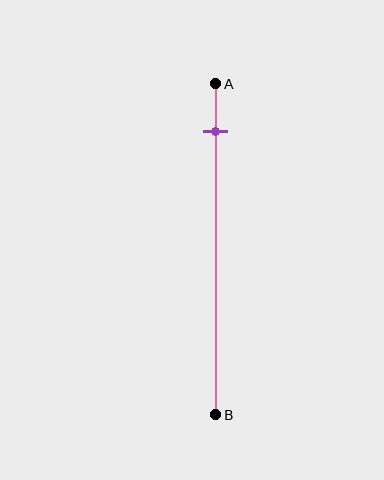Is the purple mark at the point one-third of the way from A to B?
No, the mark is at about 15% from A, not at the 33% one-third point.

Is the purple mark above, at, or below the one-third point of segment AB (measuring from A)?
The purple mark is above the one-third point of segment AB.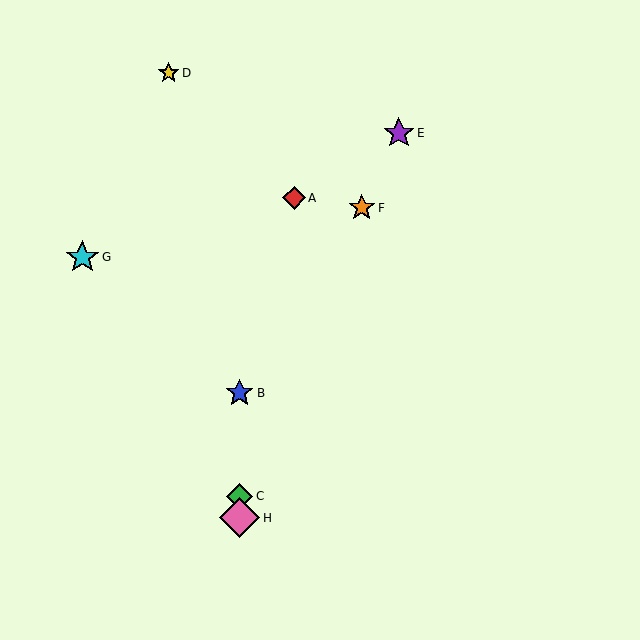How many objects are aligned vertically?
3 objects (B, C, H) are aligned vertically.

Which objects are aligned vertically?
Objects B, C, H are aligned vertically.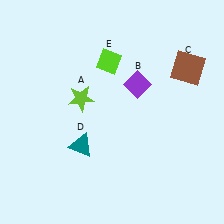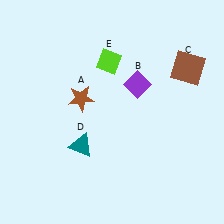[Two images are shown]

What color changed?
The star (A) changed from lime in Image 1 to brown in Image 2.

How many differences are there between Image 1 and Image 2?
There is 1 difference between the two images.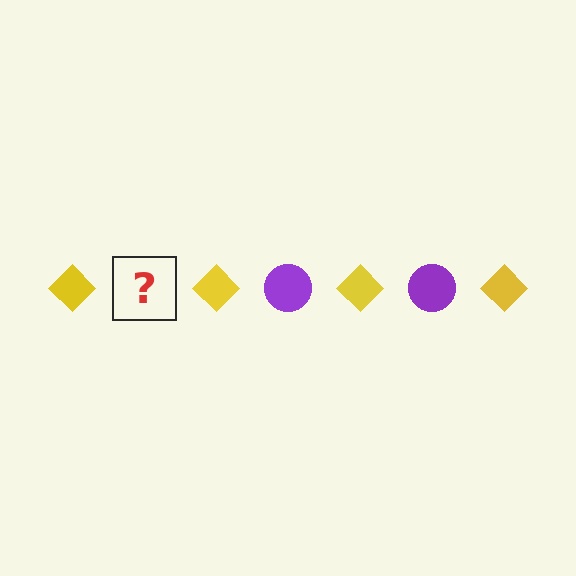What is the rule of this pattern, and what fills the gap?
The rule is that the pattern alternates between yellow diamond and purple circle. The gap should be filled with a purple circle.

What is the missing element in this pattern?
The missing element is a purple circle.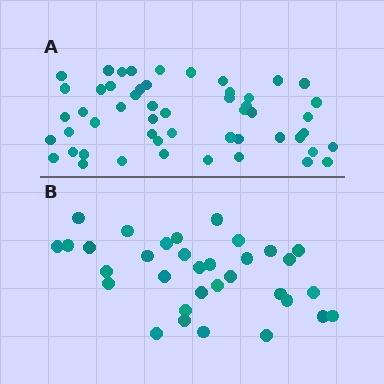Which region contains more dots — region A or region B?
Region A (the top region) has more dots.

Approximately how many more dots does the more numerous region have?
Region A has approximately 20 more dots than region B.